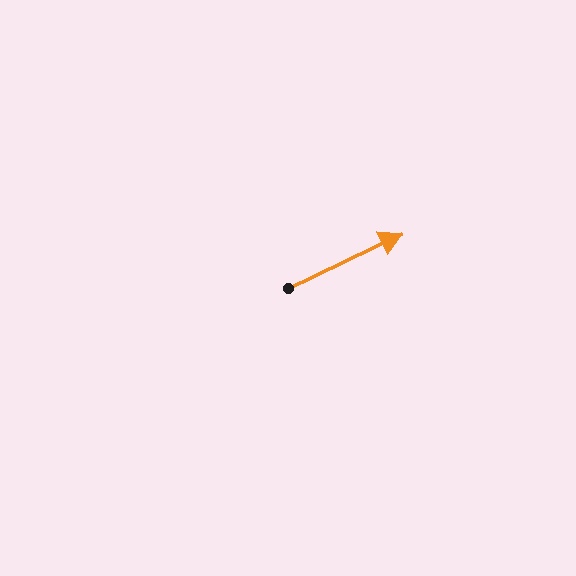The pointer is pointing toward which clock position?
Roughly 2 o'clock.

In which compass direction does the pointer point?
Northeast.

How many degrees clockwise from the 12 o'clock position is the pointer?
Approximately 65 degrees.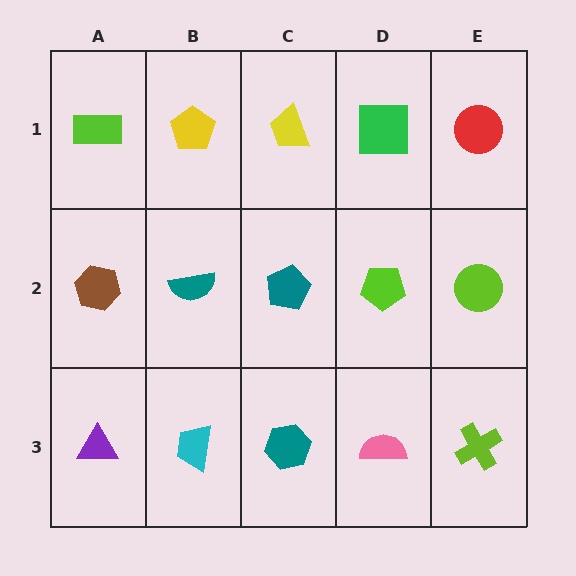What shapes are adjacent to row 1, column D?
A lime pentagon (row 2, column D), a yellow trapezoid (row 1, column C), a red circle (row 1, column E).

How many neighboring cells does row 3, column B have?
3.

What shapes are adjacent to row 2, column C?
A yellow trapezoid (row 1, column C), a teal hexagon (row 3, column C), a teal semicircle (row 2, column B), a lime pentagon (row 2, column D).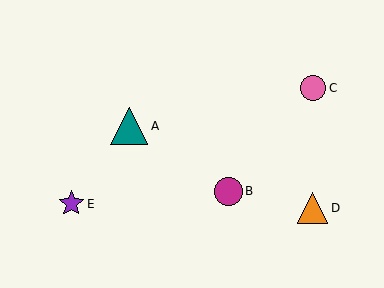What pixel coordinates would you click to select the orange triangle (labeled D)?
Click at (313, 208) to select the orange triangle D.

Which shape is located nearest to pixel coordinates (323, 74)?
The pink circle (labeled C) at (313, 88) is nearest to that location.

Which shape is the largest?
The teal triangle (labeled A) is the largest.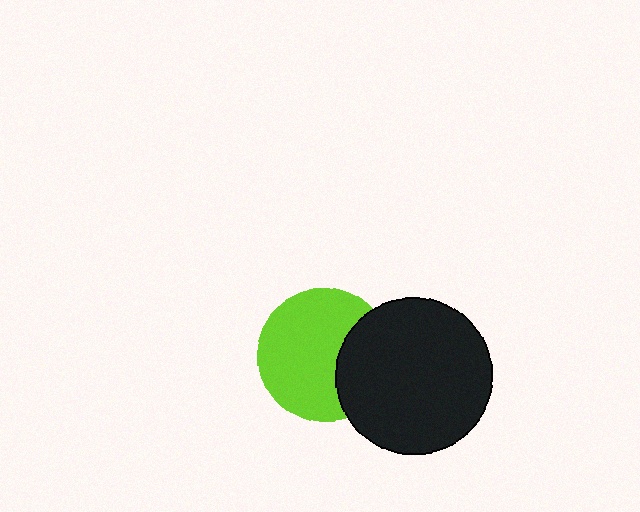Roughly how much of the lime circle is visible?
Most of it is visible (roughly 70%).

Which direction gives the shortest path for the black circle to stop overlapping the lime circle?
Moving right gives the shortest separation.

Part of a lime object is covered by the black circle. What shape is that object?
It is a circle.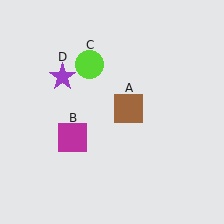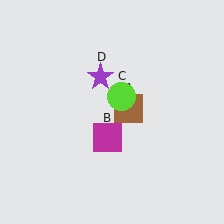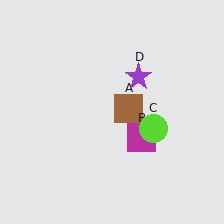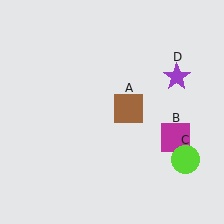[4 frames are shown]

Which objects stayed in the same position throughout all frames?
Brown square (object A) remained stationary.